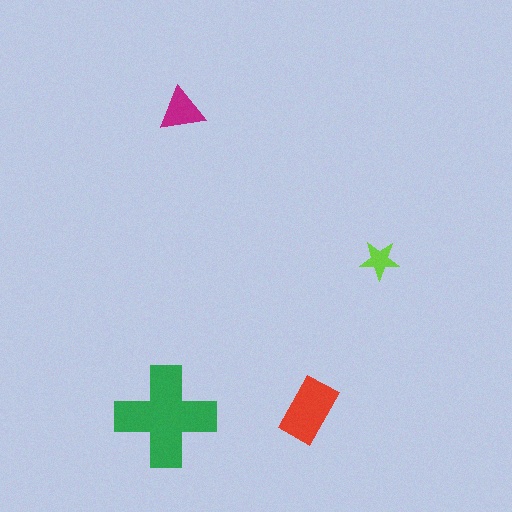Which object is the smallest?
The lime star.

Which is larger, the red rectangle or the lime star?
The red rectangle.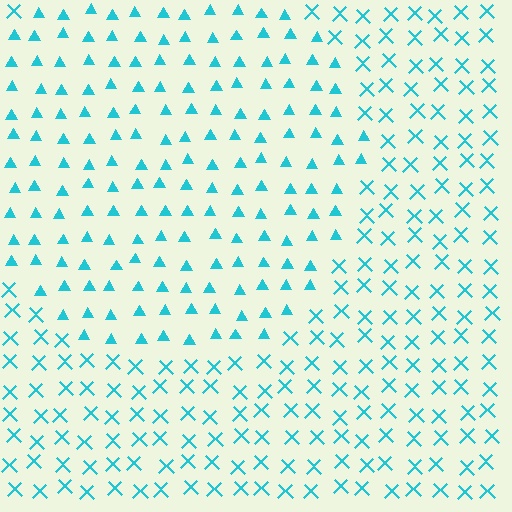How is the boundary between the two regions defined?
The boundary is defined by a change in element shape: triangles inside vs. X marks outside. All elements share the same color and spacing.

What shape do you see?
I see a circle.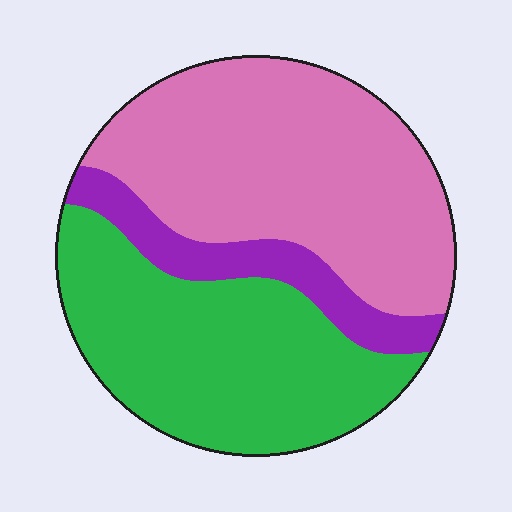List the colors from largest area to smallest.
From largest to smallest: pink, green, purple.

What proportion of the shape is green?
Green covers 40% of the shape.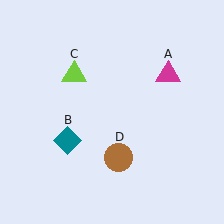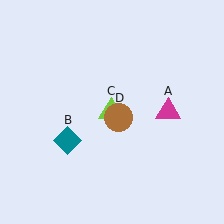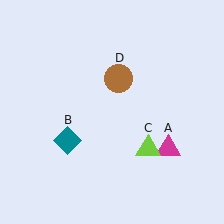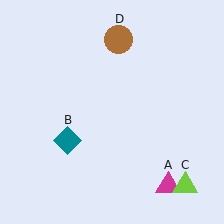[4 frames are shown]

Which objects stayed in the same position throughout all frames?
Teal diamond (object B) remained stationary.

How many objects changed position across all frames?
3 objects changed position: magenta triangle (object A), lime triangle (object C), brown circle (object D).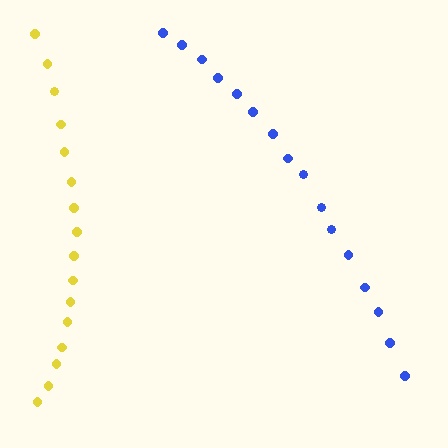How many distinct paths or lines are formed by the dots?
There are 2 distinct paths.